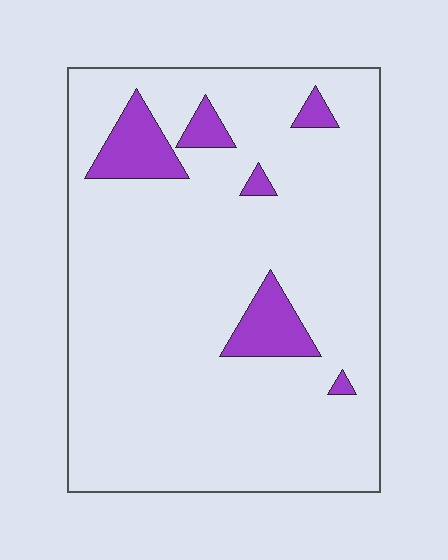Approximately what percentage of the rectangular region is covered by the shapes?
Approximately 10%.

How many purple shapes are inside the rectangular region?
6.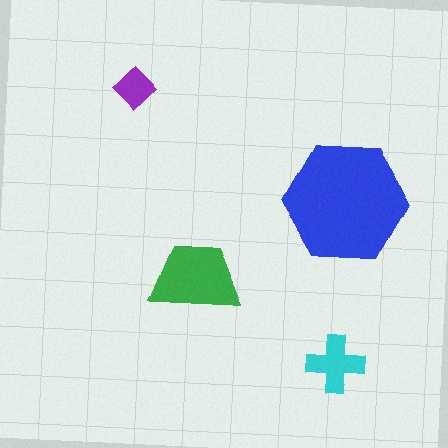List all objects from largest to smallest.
The blue hexagon, the green trapezoid, the cyan cross, the purple diamond.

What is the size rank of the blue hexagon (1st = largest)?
1st.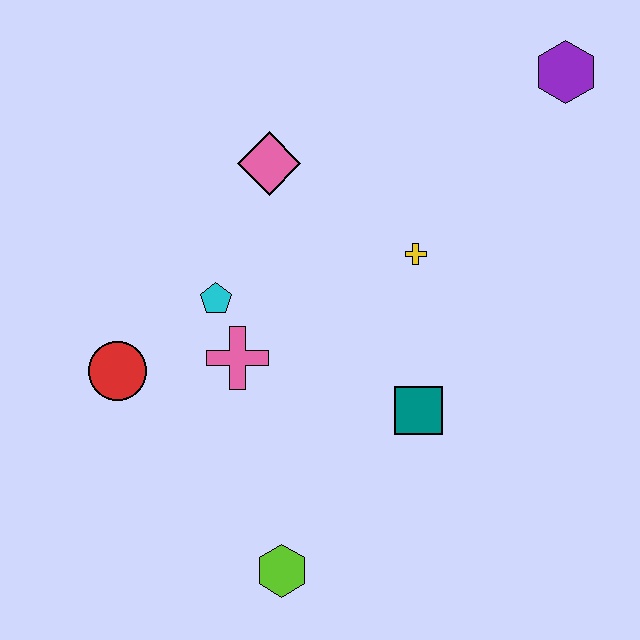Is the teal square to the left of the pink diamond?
No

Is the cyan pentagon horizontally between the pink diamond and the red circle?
Yes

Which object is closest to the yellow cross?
The teal square is closest to the yellow cross.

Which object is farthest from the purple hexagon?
The lime hexagon is farthest from the purple hexagon.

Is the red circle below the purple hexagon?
Yes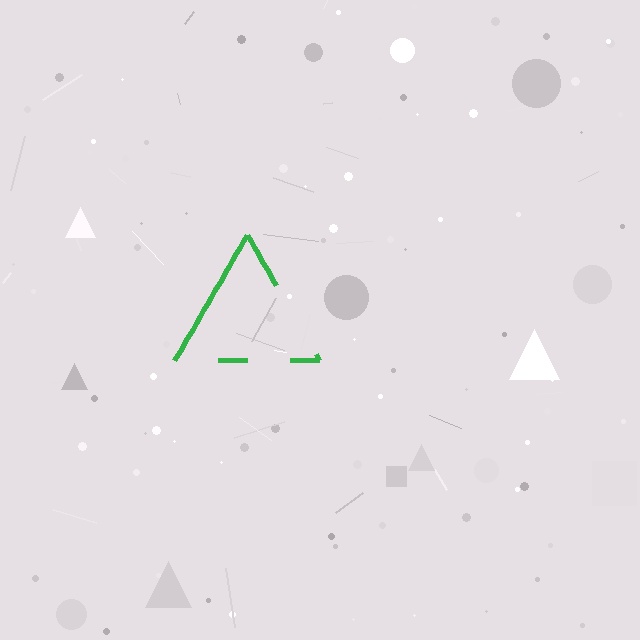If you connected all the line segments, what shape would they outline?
They would outline a triangle.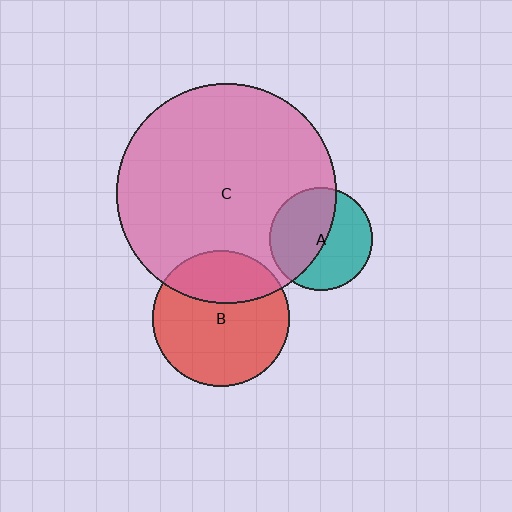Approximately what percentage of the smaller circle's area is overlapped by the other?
Approximately 50%.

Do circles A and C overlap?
Yes.